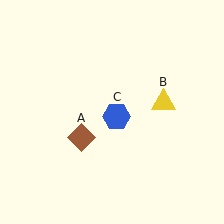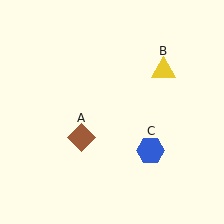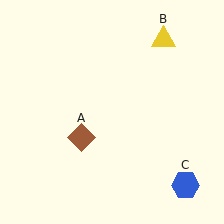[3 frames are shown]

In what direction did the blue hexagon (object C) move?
The blue hexagon (object C) moved down and to the right.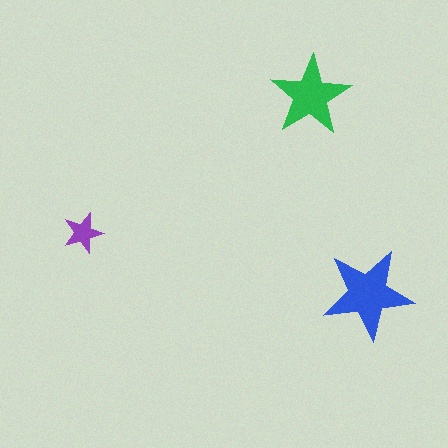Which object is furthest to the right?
The blue star is rightmost.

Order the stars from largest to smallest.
the blue one, the green one, the purple one.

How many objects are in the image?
There are 3 objects in the image.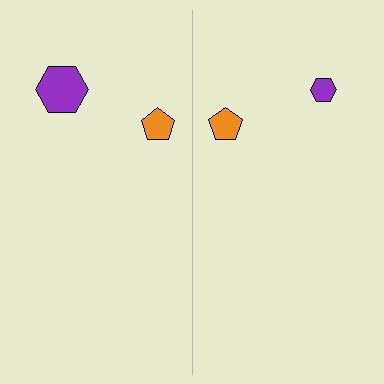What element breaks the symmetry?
The purple hexagon on the right side has a different size than its mirror counterpart.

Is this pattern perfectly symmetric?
No, the pattern is not perfectly symmetric. The purple hexagon on the right side has a different size than its mirror counterpart.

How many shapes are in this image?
There are 4 shapes in this image.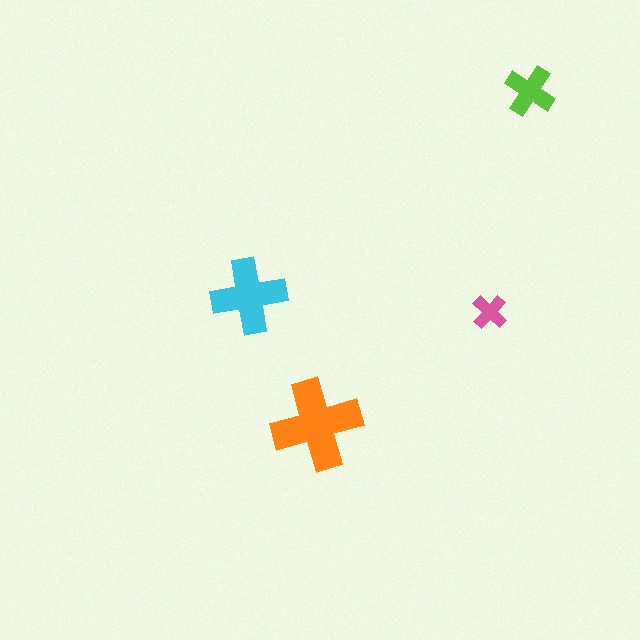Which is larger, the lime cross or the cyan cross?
The cyan one.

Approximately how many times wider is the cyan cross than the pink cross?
About 2 times wider.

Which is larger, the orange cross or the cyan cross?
The orange one.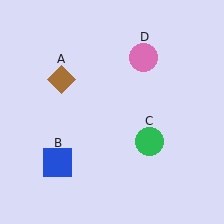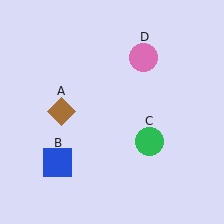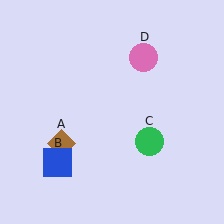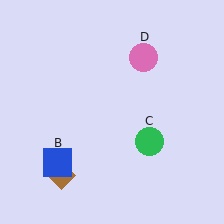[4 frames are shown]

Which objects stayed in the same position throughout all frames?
Blue square (object B) and green circle (object C) and pink circle (object D) remained stationary.